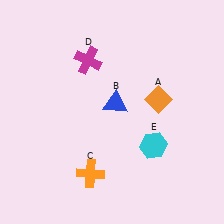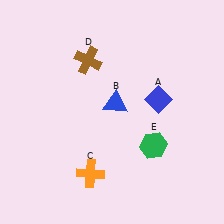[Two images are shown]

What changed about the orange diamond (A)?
In Image 1, A is orange. In Image 2, it changed to blue.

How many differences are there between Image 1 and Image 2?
There are 3 differences between the two images.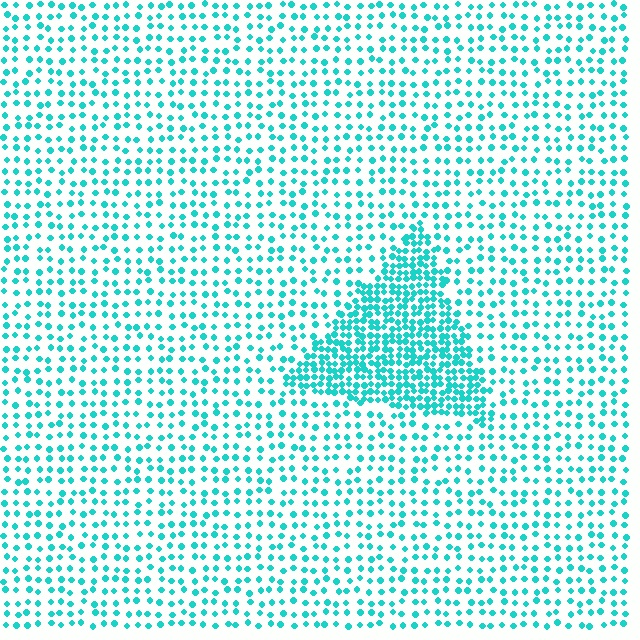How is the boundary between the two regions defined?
The boundary is defined by a change in element density (approximately 2.5x ratio). All elements are the same color, size, and shape.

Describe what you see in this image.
The image contains small cyan elements arranged at two different densities. A triangle-shaped region is visible where the elements are more densely packed than the surrounding area.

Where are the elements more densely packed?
The elements are more densely packed inside the triangle boundary.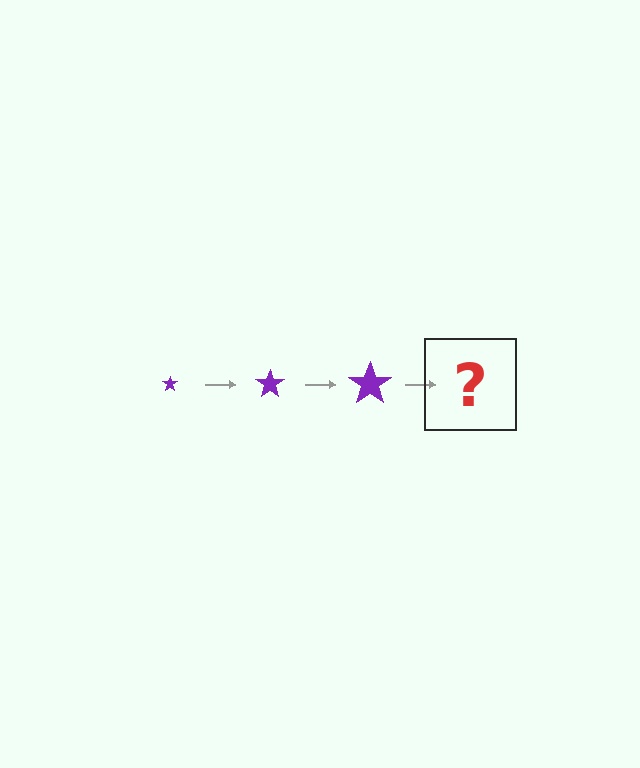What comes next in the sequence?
The next element should be a purple star, larger than the previous one.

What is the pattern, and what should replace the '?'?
The pattern is that the star gets progressively larger each step. The '?' should be a purple star, larger than the previous one.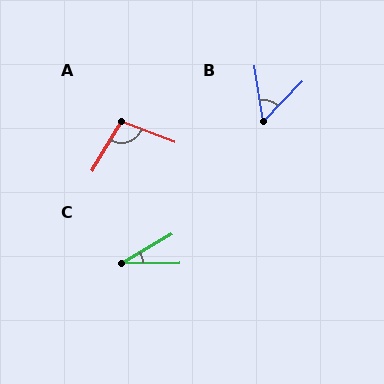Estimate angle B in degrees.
Approximately 53 degrees.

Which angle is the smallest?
C, at approximately 30 degrees.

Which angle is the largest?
A, at approximately 100 degrees.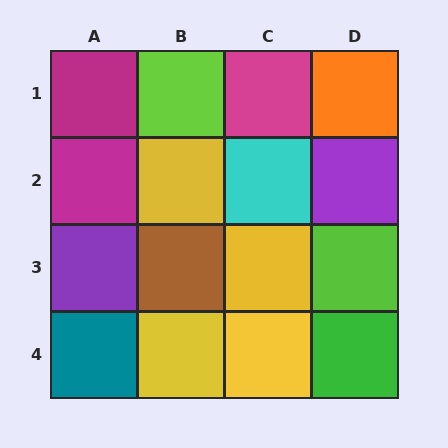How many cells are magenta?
3 cells are magenta.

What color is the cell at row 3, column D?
Lime.